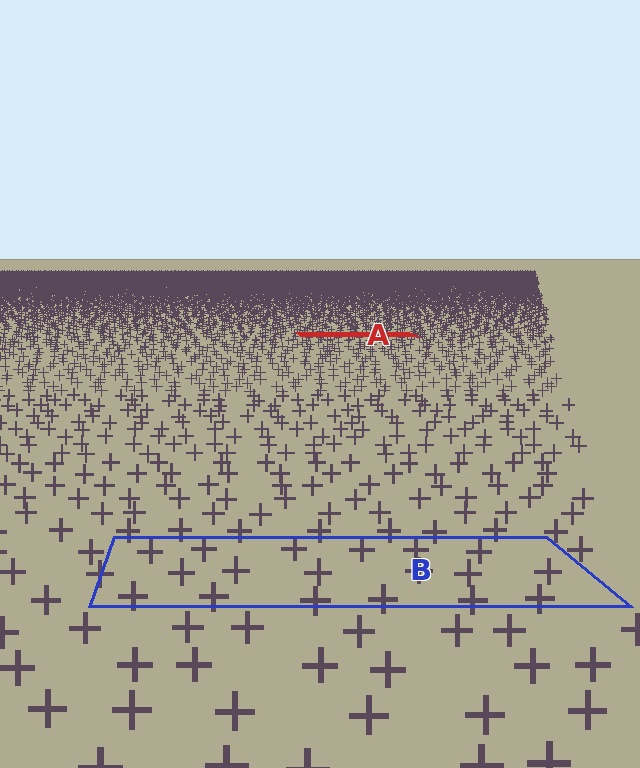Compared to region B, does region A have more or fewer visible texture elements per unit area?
Region A has more texture elements per unit area — they are packed more densely because it is farther away.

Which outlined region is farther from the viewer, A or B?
Region A is farther from the viewer — the texture elements inside it appear smaller and more densely packed.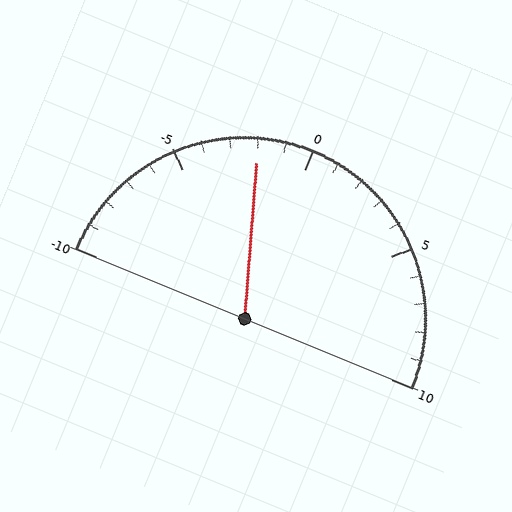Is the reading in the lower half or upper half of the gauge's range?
The reading is in the lower half of the range (-10 to 10).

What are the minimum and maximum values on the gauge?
The gauge ranges from -10 to 10.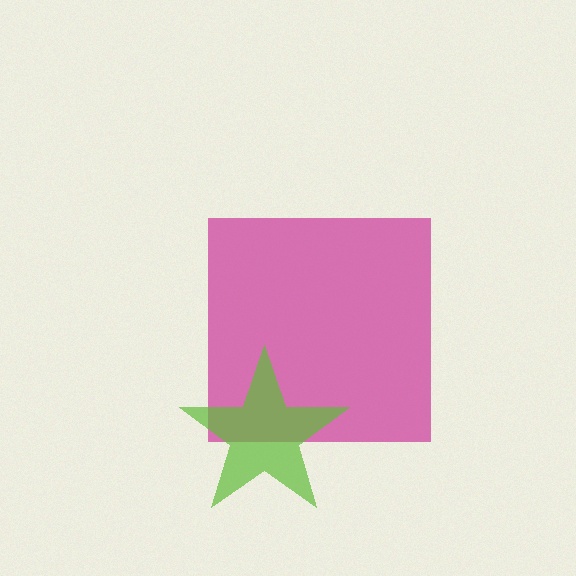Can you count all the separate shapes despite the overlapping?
Yes, there are 2 separate shapes.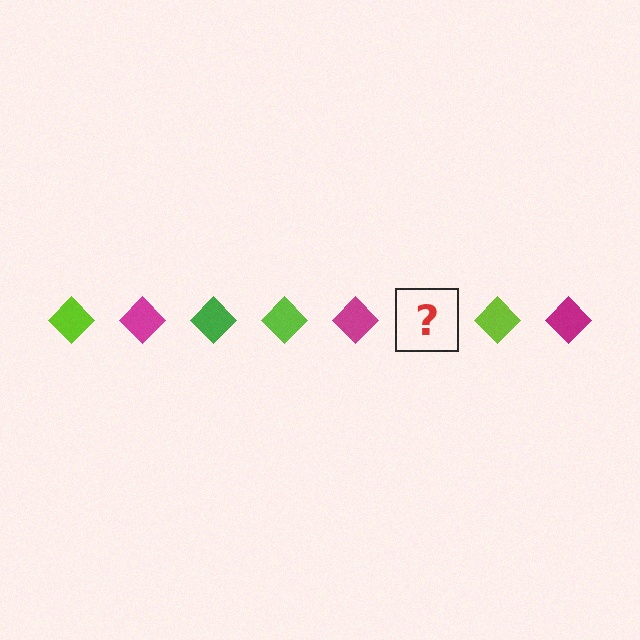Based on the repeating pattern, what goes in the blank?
The blank should be a green diamond.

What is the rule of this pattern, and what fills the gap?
The rule is that the pattern cycles through lime, magenta, green diamonds. The gap should be filled with a green diamond.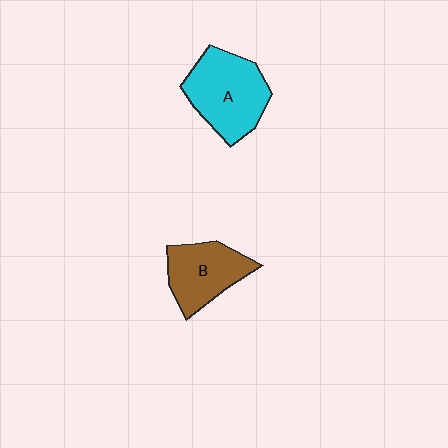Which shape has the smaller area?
Shape B (brown).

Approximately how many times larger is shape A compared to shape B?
Approximately 1.3 times.